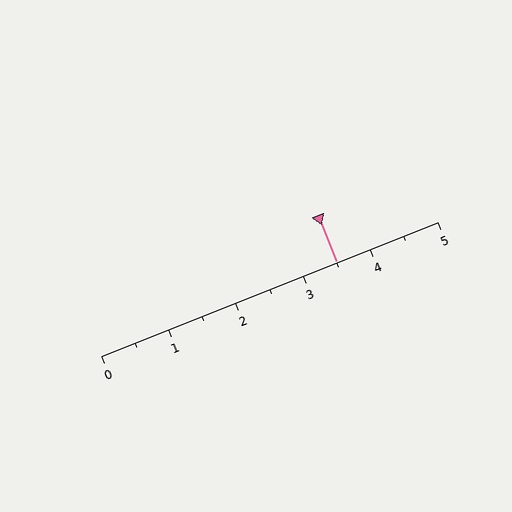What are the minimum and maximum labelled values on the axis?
The axis runs from 0 to 5.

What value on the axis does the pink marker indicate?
The marker indicates approximately 3.5.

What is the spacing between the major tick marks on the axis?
The major ticks are spaced 1 apart.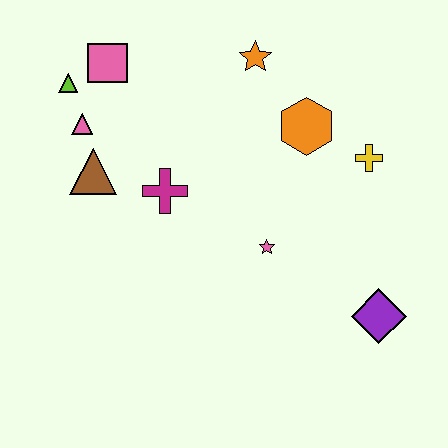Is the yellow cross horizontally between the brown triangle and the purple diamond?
Yes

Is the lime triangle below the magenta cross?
No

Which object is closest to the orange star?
The orange hexagon is closest to the orange star.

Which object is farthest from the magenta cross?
The purple diamond is farthest from the magenta cross.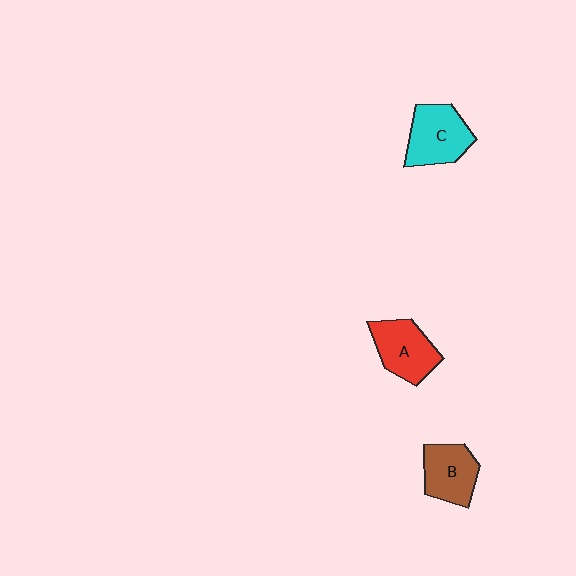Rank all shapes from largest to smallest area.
From largest to smallest: C (cyan), A (red), B (brown).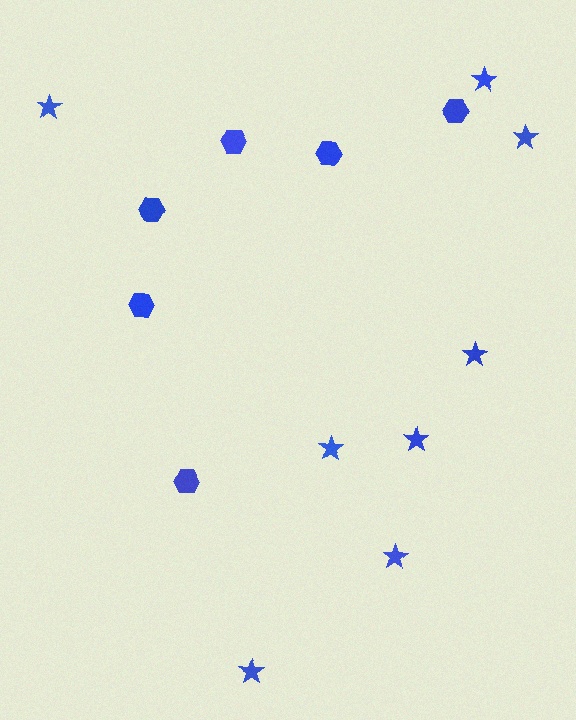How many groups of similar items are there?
There are 2 groups: one group of stars (8) and one group of hexagons (6).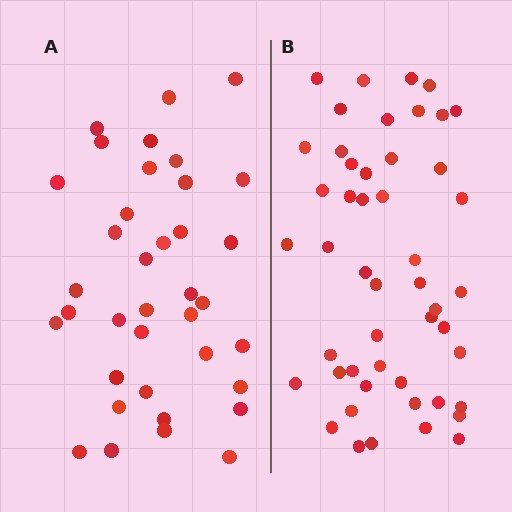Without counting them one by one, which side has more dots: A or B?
Region B (the right region) has more dots.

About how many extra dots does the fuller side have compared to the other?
Region B has roughly 12 or so more dots than region A.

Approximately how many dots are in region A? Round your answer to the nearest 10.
About 40 dots. (The exact count is 37, which rounds to 40.)